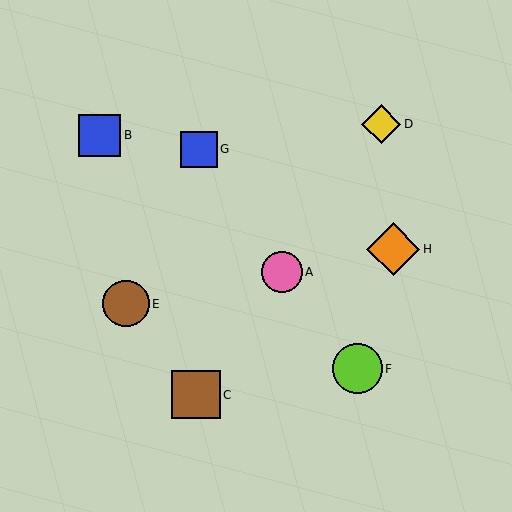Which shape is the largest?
The orange diamond (labeled H) is the largest.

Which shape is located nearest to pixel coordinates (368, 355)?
The lime circle (labeled F) at (357, 369) is nearest to that location.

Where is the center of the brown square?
The center of the brown square is at (196, 395).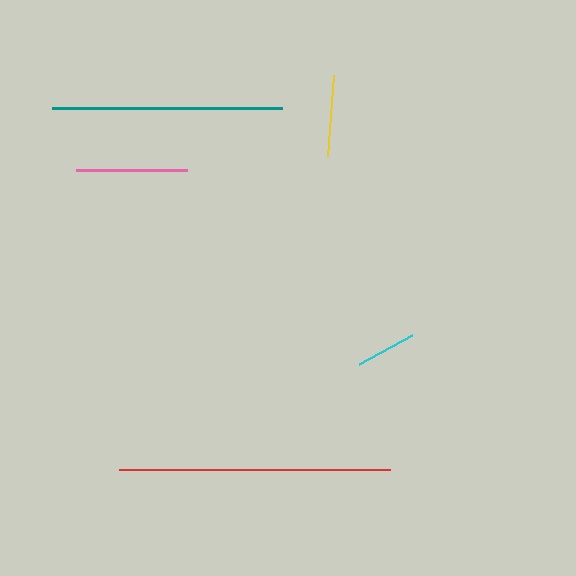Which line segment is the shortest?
The cyan line is the shortest at approximately 60 pixels.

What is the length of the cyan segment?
The cyan segment is approximately 60 pixels long.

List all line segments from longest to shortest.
From longest to shortest: red, teal, pink, yellow, cyan.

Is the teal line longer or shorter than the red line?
The red line is longer than the teal line.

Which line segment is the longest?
The red line is the longest at approximately 272 pixels.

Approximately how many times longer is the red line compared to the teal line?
The red line is approximately 1.2 times the length of the teal line.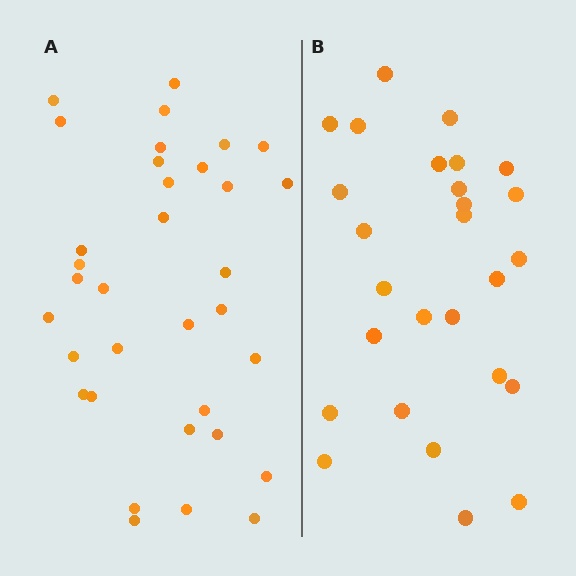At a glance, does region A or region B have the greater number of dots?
Region A (the left region) has more dots.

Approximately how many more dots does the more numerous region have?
Region A has roughly 8 or so more dots than region B.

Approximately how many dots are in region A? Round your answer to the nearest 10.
About 30 dots. (The exact count is 34, which rounds to 30.)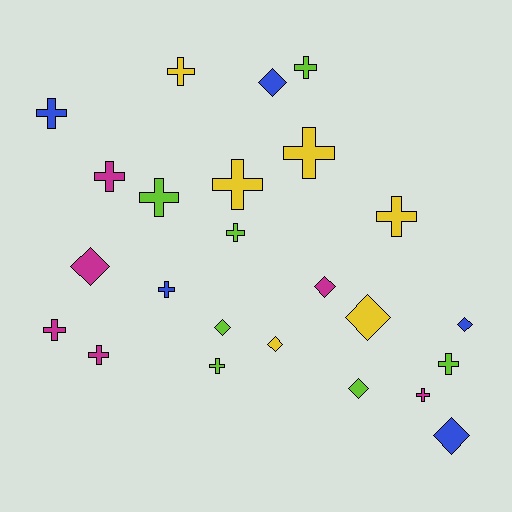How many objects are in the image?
There are 24 objects.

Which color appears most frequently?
Lime, with 7 objects.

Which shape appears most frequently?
Cross, with 15 objects.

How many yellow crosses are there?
There are 4 yellow crosses.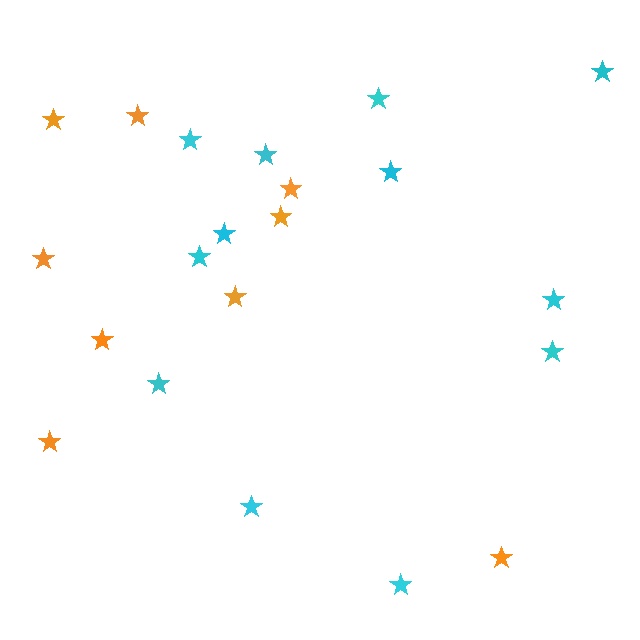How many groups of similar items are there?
There are 2 groups: one group of orange stars (9) and one group of cyan stars (12).